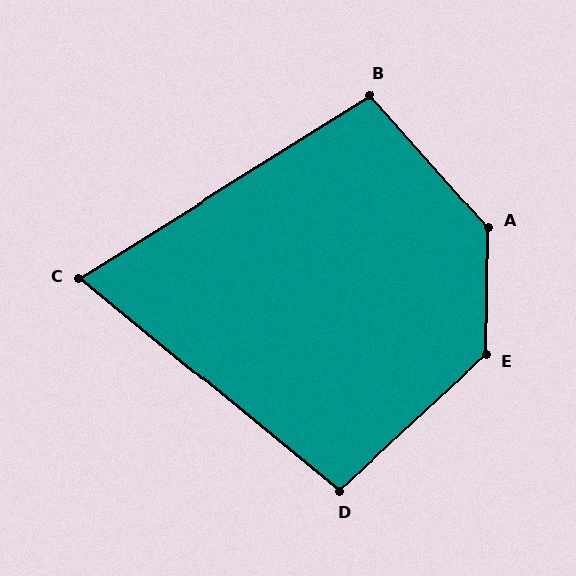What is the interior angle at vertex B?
Approximately 100 degrees (obtuse).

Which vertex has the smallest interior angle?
C, at approximately 71 degrees.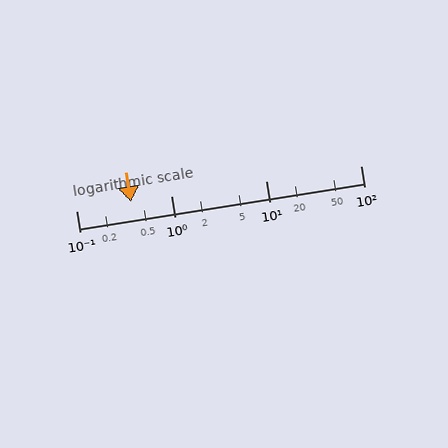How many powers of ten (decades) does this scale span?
The scale spans 3 decades, from 0.1 to 100.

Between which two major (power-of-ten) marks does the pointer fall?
The pointer is between 0.1 and 1.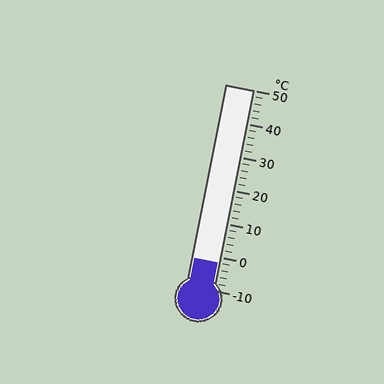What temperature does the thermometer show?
The thermometer shows approximately -2°C.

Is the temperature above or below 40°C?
The temperature is below 40°C.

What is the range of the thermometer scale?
The thermometer scale ranges from -10°C to 50°C.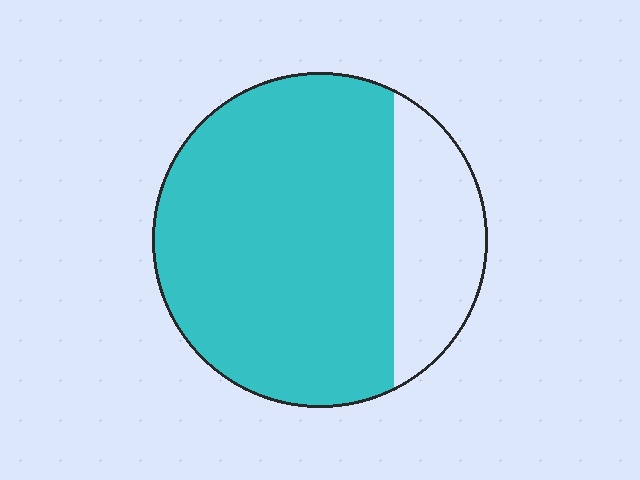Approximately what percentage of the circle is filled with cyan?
Approximately 75%.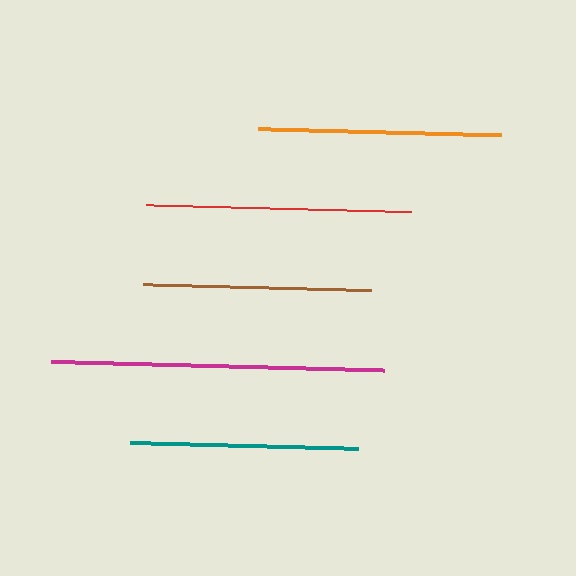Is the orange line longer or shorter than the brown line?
The orange line is longer than the brown line.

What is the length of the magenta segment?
The magenta segment is approximately 333 pixels long.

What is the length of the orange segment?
The orange segment is approximately 243 pixels long.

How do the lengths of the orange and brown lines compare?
The orange and brown lines are approximately the same length.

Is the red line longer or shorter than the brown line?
The red line is longer than the brown line.